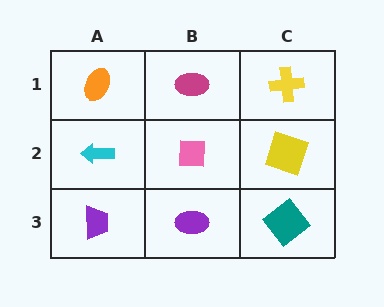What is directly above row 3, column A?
A cyan arrow.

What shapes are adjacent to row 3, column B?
A pink square (row 2, column B), a purple trapezoid (row 3, column A), a teal diamond (row 3, column C).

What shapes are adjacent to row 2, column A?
An orange ellipse (row 1, column A), a purple trapezoid (row 3, column A), a pink square (row 2, column B).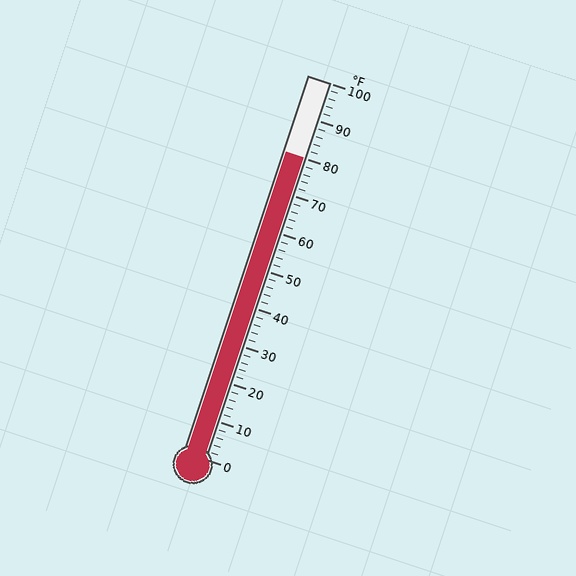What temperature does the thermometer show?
The thermometer shows approximately 80°F.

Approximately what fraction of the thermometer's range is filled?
The thermometer is filled to approximately 80% of its range.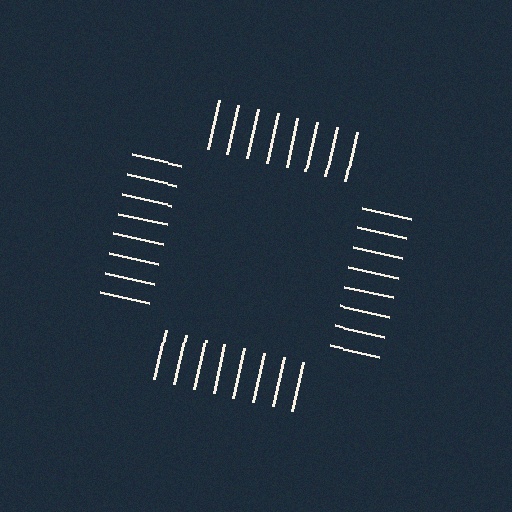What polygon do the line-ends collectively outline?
An illusory square — the line segments terminate on its edges but no continuous stroke is drawn.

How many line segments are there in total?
32 — 8 along each of the 4 edges.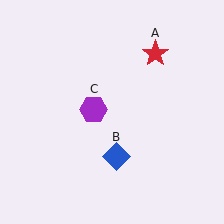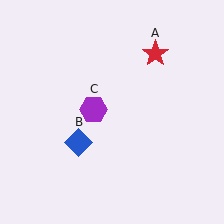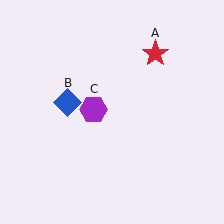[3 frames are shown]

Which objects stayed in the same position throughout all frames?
Red star (object A) and purple hexagon (object C) remained stationary.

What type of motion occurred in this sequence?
The blue diamond (object B) rotated clockwise around the center of the scene.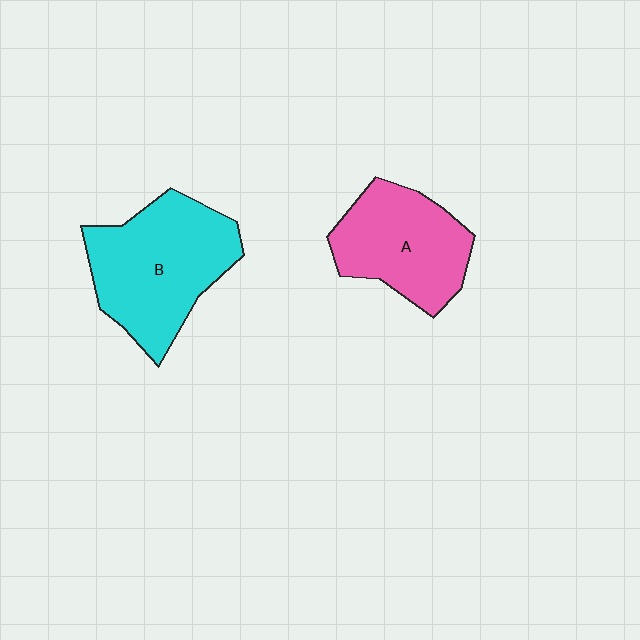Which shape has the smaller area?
Shape A (pink).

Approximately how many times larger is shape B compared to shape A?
Approximately 1.3 times.